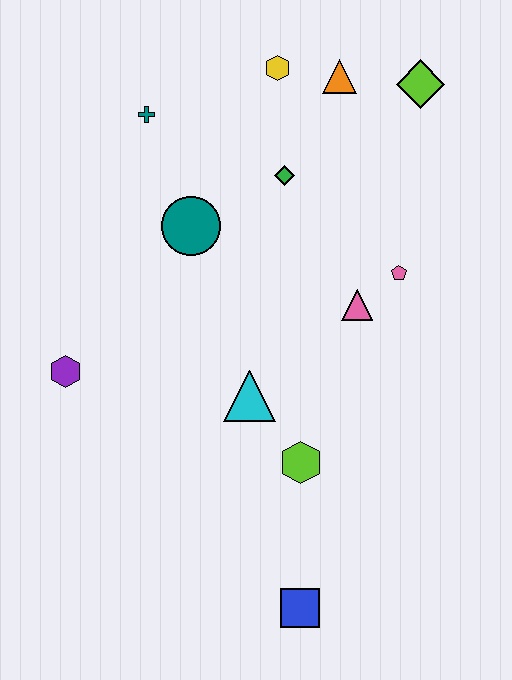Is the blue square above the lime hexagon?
No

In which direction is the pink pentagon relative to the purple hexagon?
The pink pentagon is to the right of the purple hexagon.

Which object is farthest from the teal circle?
The blue square is farthest from the teal circle.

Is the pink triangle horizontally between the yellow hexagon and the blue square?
No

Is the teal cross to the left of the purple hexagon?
No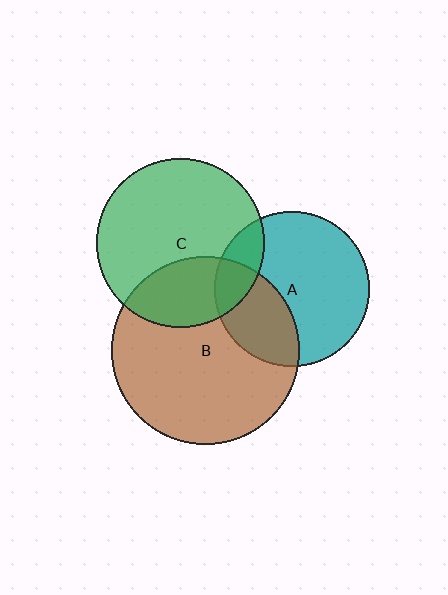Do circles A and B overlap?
Yes.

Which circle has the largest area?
Circle B (brown).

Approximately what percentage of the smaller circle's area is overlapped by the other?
Approximately 35%.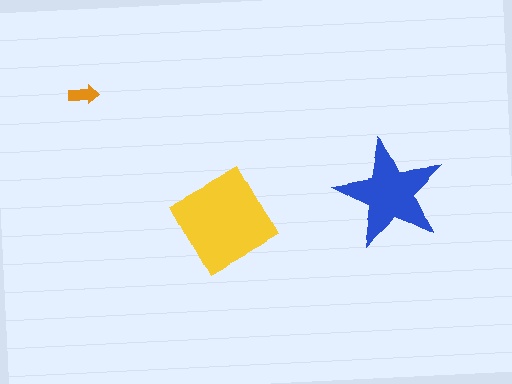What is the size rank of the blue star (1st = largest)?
2nd.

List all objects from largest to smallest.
The yellow diamond, the blue star, the orange arrow.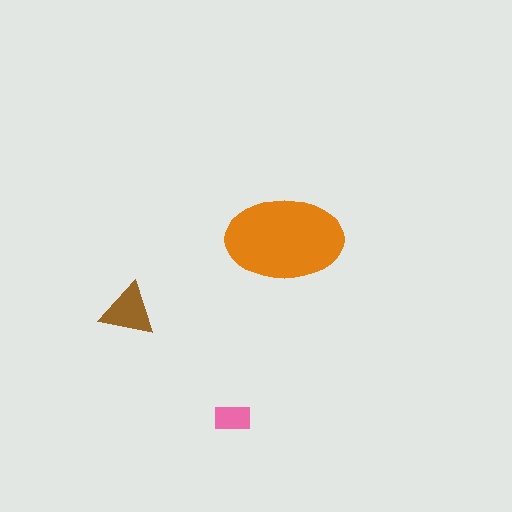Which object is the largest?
The orange ellipse.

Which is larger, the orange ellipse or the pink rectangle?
The orange ellipse.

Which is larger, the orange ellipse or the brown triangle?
The orange ellipse.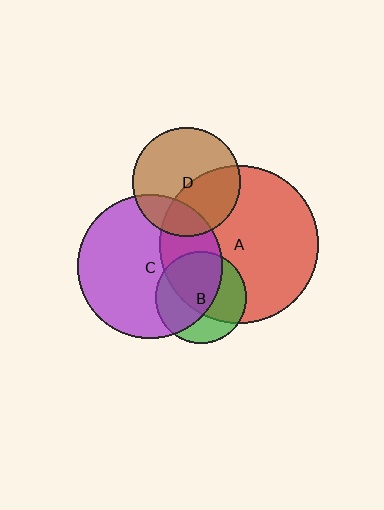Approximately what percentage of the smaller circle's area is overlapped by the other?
Approximately 20%.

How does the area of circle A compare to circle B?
Approximately 3.0 times.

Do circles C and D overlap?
Yes.